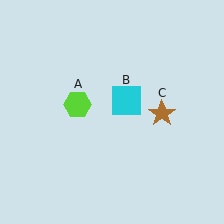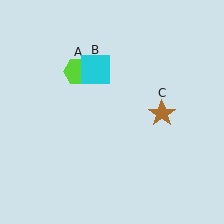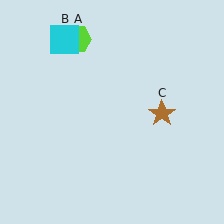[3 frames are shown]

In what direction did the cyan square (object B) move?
The cyan square (object B) moved up and to the left.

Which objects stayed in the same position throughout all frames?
Brown star (object C) remained stationary.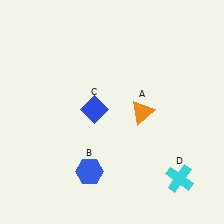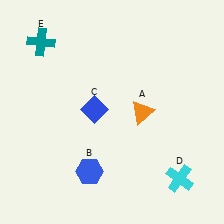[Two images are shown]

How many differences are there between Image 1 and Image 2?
There is 1 difference between the two images.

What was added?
A teal cross (E) was added in Image 2.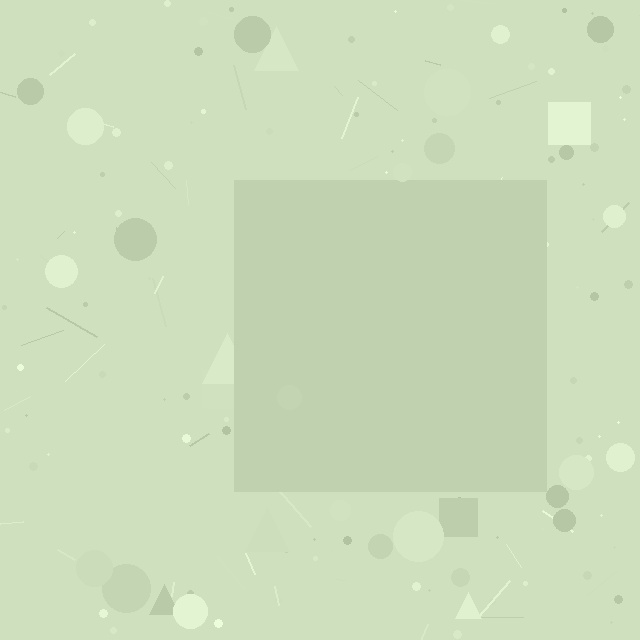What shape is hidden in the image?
A square is hidden in the image.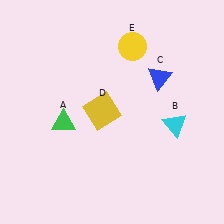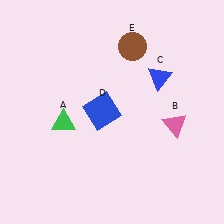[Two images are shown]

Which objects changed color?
B changed from cyan to pink. D changed from yellow to blue. E changed from yellow to brown.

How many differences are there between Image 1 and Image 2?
There are 3 differences between the two images.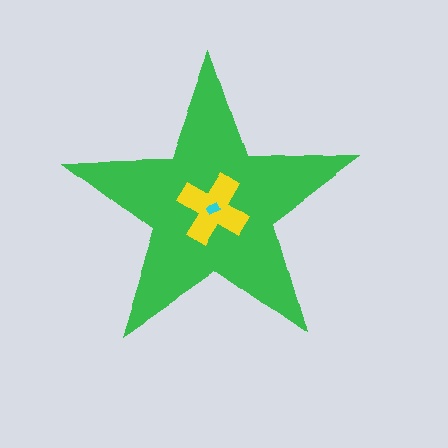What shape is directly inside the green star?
The yellow cross.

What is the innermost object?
The cyan rectangle.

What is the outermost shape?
The green star.